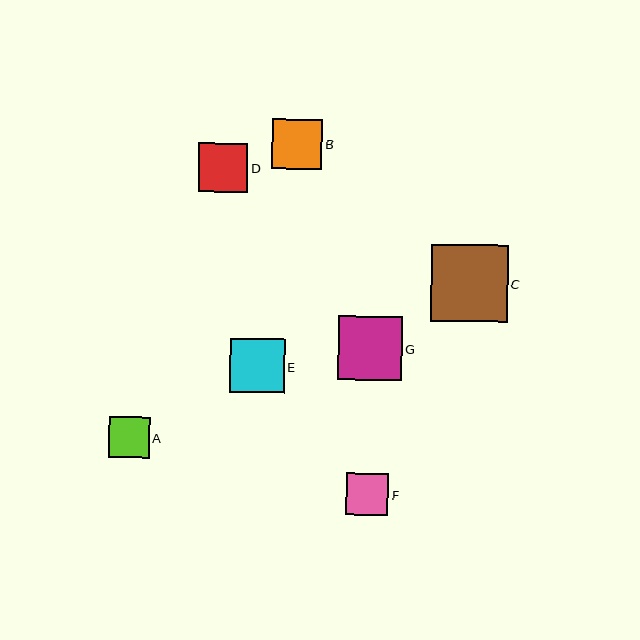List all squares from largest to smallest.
From largest to smallest: C, G, E, B, D, F, A.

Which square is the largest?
Square C is the largest with a size of approximately 77 pixels.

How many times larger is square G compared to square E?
Square G is approximately 1.2 times the size of square E.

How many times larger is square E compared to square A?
Square E is approximately 1.4 times the size of square A.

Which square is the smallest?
Square A is the smallest with a size of approximately 40 pixels.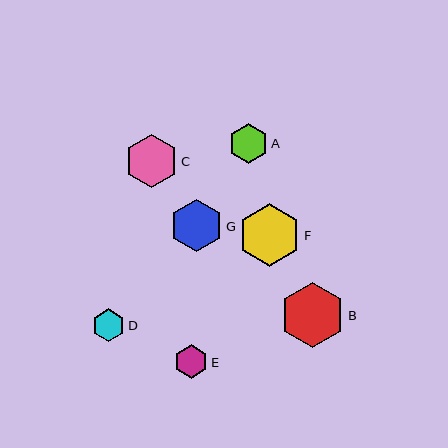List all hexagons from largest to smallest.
From largest to smallest: B, F, C, G, A, E, D.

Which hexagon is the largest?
Hexagon B is the largest with a size of approximately 65 pixels.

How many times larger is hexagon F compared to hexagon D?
Hexagon F is approximately 1.9 times the size of hexagon D.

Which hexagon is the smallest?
Hexagon D is the smallest with a size of approximately 33 pixels.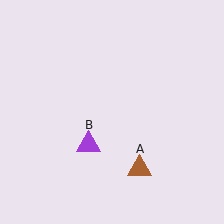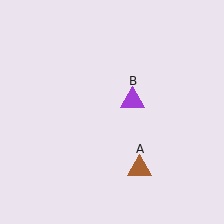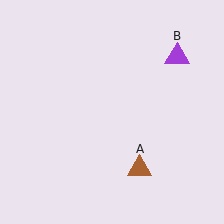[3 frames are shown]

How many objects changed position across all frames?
1 object changed position: purple triangle (object B).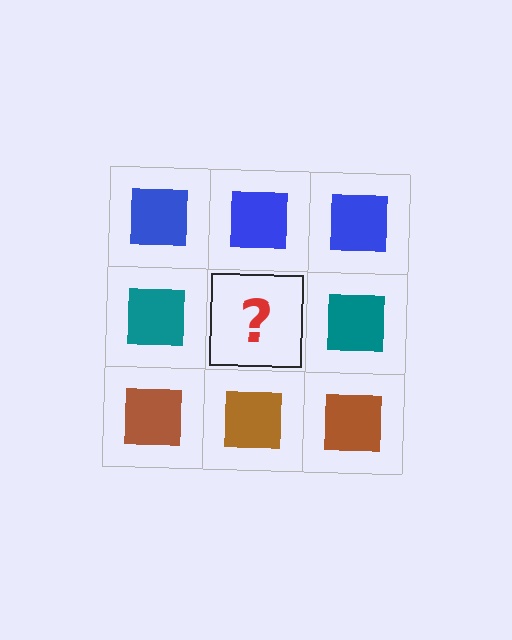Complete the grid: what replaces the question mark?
The question mark should be replaced with a teal square.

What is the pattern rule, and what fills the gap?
The rule is that each row has a consistent color. The gap should be filled with a teal square.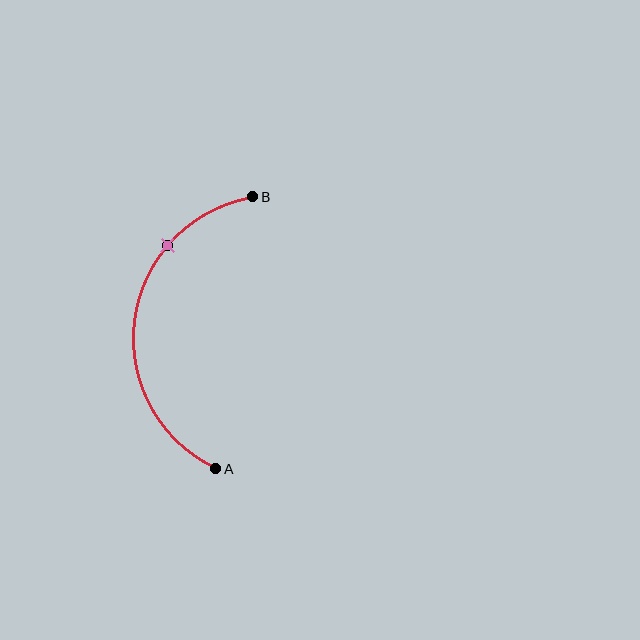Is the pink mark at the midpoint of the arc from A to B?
No. The pink mark lies on the arc but is closer to endpoint B. The arc midpoint would be at the point on the curve equidistant along the arc from both A and B.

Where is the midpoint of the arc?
The arc midpoint is the point on the curve farthest from the straight line joining A and B. It sits to the left of that line.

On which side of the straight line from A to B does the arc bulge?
The arc bulges to the left of the straight line connecting A and B.